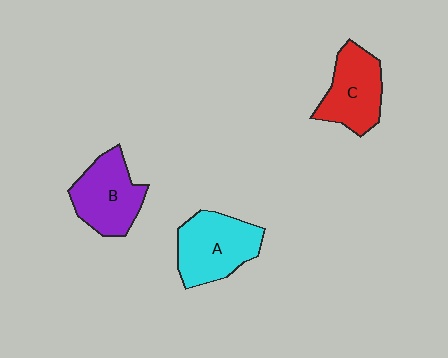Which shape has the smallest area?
Shape C (red).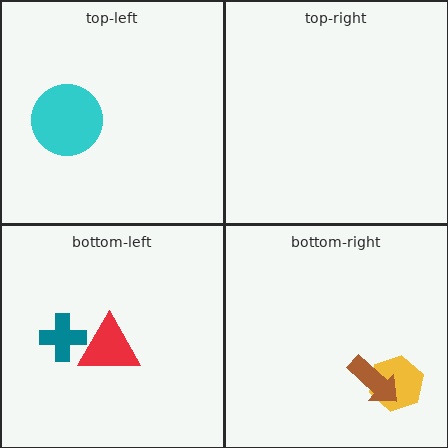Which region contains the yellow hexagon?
The bottom-right region.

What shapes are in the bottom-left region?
The red triangle, the teal cross.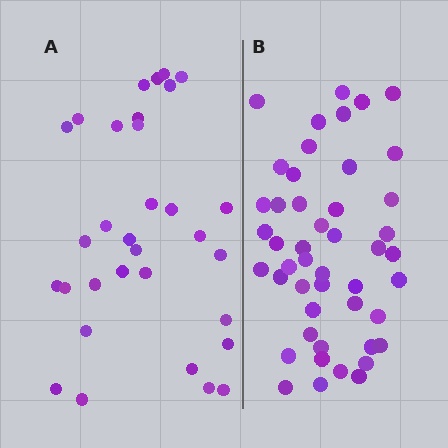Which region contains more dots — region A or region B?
Region B (the right region) has more dots.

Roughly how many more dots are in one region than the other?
Region B has approximately 15 more dots than region A.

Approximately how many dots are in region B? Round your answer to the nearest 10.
About 50 dots. (The exact count is 47, which rounds to 50.)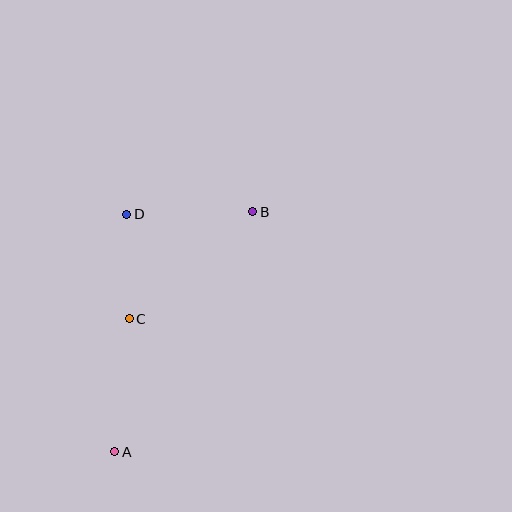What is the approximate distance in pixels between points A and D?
The distance between A and D is approximately 238 pixels.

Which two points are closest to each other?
Points C and D are closest to each other.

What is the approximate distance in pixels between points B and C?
The distance between B and C is approximately 163 pixels.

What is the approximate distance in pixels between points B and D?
The distance between B and D is approximately 126 pixels.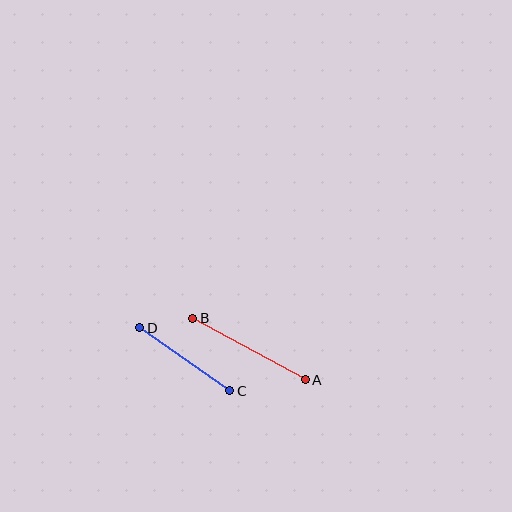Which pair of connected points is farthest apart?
Points A and B are farthest apart.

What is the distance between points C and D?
The distance is approximately 110 pixels.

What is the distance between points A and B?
The distance is approximately 129 pixels.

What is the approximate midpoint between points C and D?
The midpoint is at approximately (185, 359) pixels.